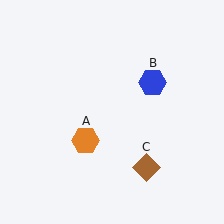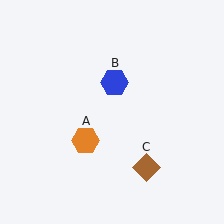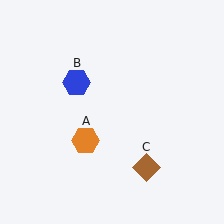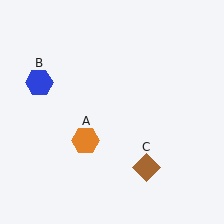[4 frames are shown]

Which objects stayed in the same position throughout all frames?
Orange hexagon (object A) and brown diamond (object C) remained stationary.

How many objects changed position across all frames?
1 object changed position: blue hexagon (object B).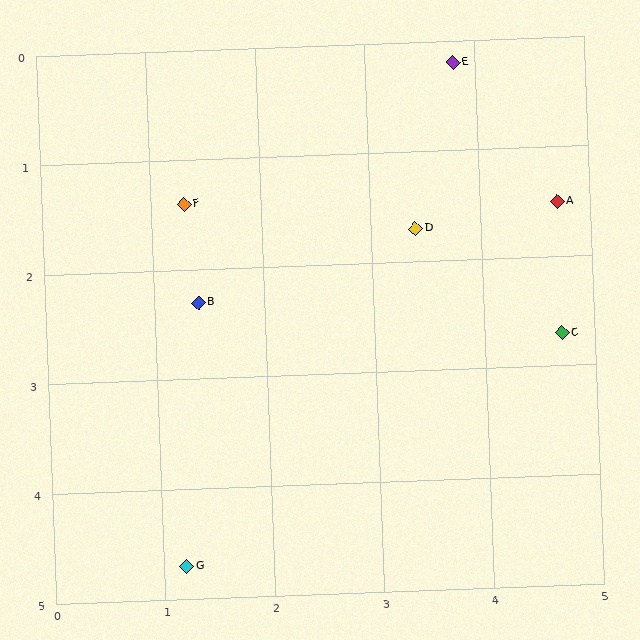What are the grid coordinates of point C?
Point C is at approximately (4.7, 2.7).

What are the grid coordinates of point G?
Point G is at approximately (1.2, 4.7).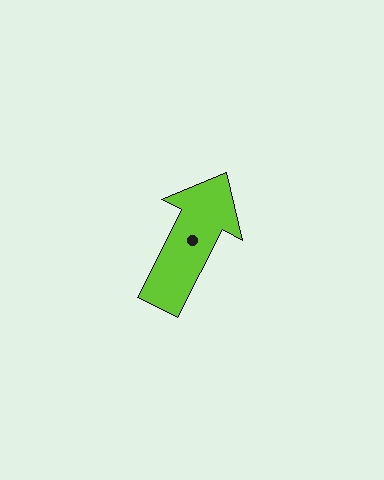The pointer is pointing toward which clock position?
Roughly 1 o'clock.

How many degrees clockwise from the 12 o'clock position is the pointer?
Approximately 27 degrees.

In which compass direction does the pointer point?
Northeast.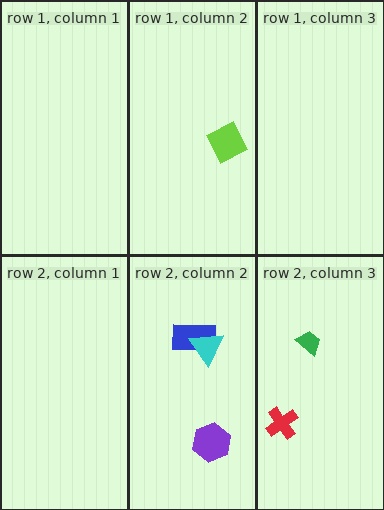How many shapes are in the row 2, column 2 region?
3.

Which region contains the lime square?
The row 1, column 2 region.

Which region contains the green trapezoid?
The row 2, column 3 region.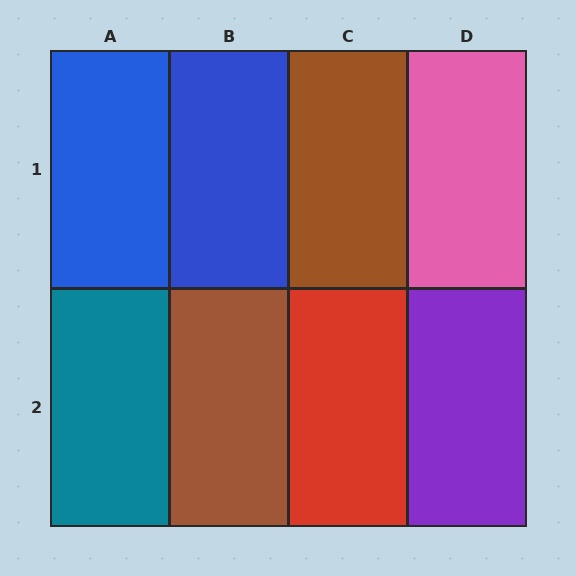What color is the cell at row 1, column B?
Blue.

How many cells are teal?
1 cell is teal.